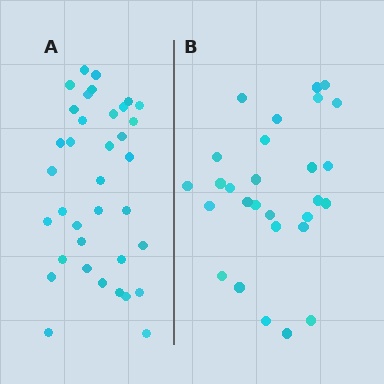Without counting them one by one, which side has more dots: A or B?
Region A (the left region) has more dots.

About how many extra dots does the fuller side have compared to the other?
Region A has roughly 8 or so more dots than region B.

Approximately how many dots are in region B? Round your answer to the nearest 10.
About 30 dots. (The exact count is 28, which rounds to 30.)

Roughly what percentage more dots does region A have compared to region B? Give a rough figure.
About 30% more.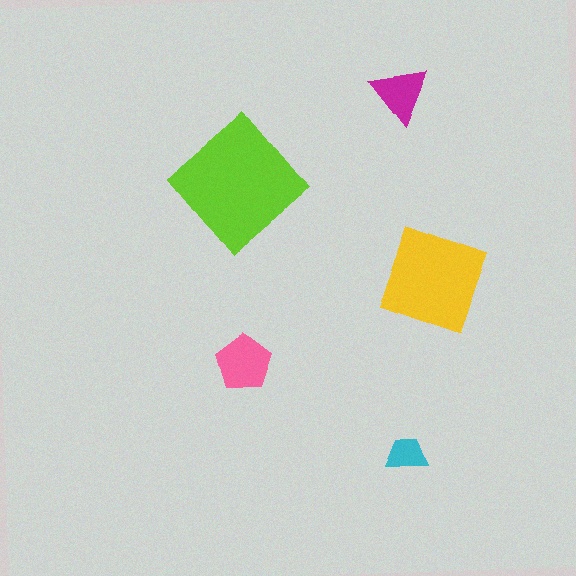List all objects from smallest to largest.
The cyan trapezoid, the magenta triangle, the pink pentagon, the yellow diamond, the lime diamond.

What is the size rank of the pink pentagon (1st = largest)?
3rd.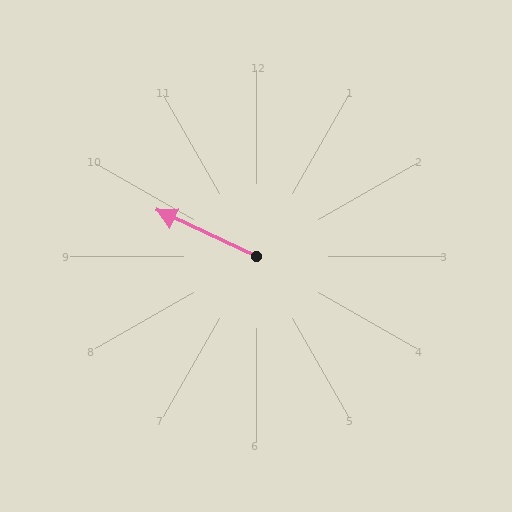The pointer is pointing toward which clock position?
Roughly 10 o'clock.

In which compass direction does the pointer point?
Northwest.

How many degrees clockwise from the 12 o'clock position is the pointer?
Approximately 295 degrees.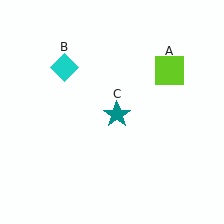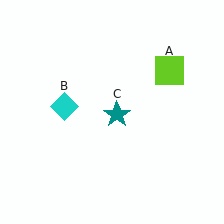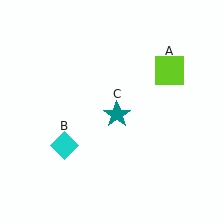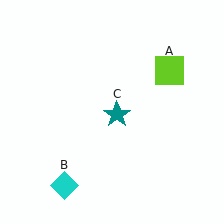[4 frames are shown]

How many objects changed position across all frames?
1 object changed position: cyan diamond (object B).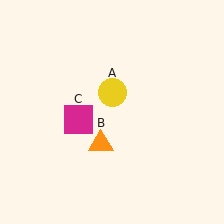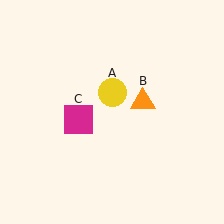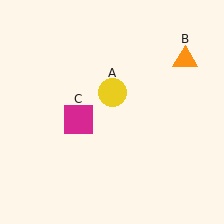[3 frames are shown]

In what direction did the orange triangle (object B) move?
The orange triangle (object B) moved up and to the right.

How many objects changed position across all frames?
1 object changed position: orange triangle (object B).